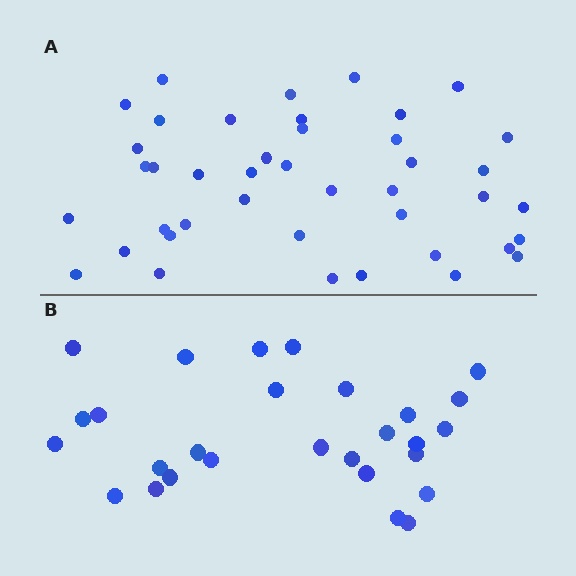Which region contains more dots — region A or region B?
Region A (the top region) has more dots.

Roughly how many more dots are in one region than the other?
Region A has approximately 15 more dots than region B.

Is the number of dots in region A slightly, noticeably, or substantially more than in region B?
Region A has substantially more. The ratio is roughly 1.5 to 1.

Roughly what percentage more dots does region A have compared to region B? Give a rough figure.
About 50% more.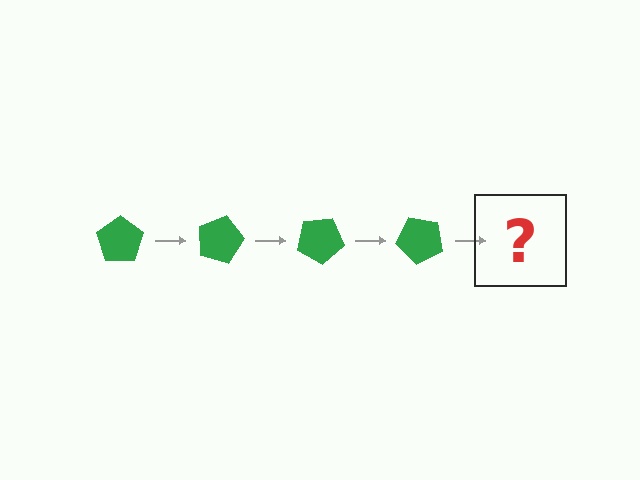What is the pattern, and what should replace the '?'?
The pattern is that the pentagon rotates 15 degrees each step. The '?' should be a green pentagon rotated 60 degrees.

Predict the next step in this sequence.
The next step is a green pentagon rotated 60 degrees.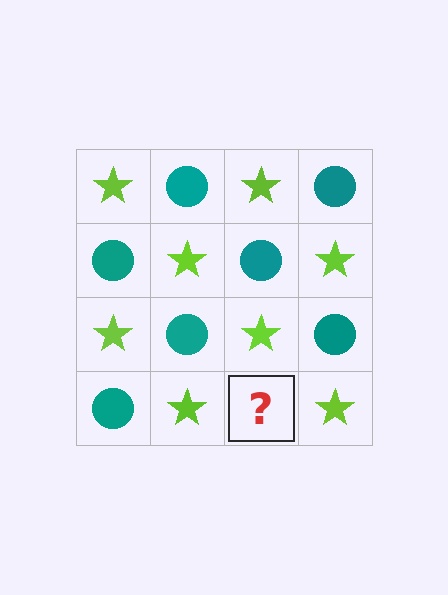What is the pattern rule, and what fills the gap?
The rule is that it alternates lime star and teal circle in a checkerboard pattern. The gap should be filled with a teal circle.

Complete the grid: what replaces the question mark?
The question mark should be replaced with a teal circle.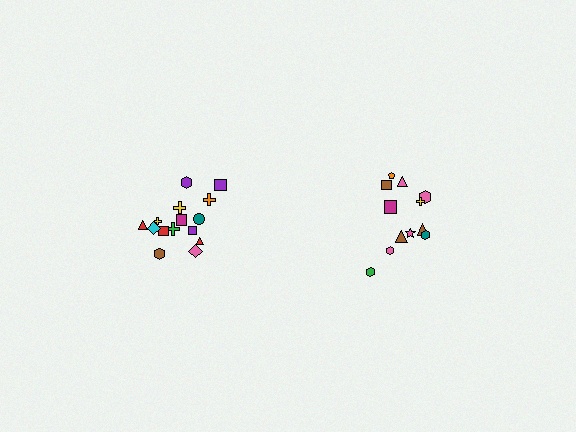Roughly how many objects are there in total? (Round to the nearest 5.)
Roughly 25 objects in total.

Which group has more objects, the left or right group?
The left group.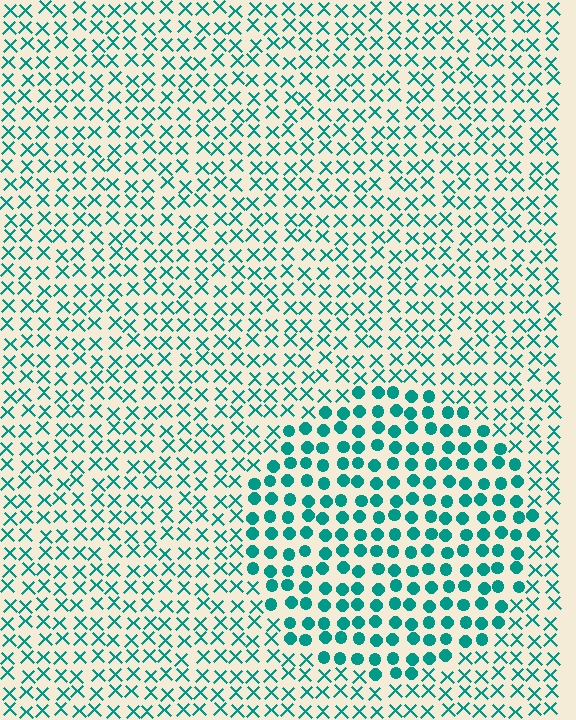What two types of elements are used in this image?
The image uses circles inside the circle region and X marks outside it.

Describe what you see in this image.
The image is filled with small teal elements arranged in a uniform grid. A circle-shaped region contains circles, while the surrounding area contains X marks. The boundary is defined purely by the change in element shape.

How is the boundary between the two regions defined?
The boundary is defined by a change in element shape: circles inside vs. X marks outside. All elements share the same color and spacing.